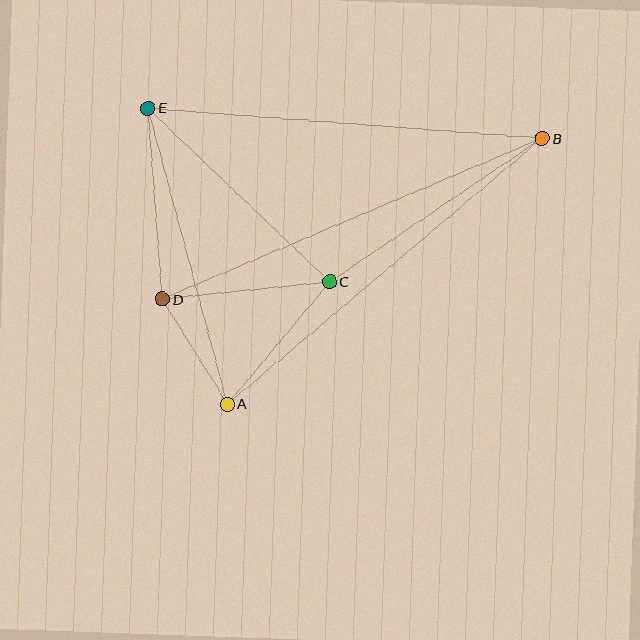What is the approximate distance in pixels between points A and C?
The distance between A and C is approximately 160 pixels.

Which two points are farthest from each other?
Points B and D are farthest from each other.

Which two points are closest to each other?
Points A and D are closest to each other.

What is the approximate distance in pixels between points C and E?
The distance between C and E is approximately 251 pixels.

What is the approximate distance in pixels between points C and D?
The distance between C and D is approximately 168 pixels.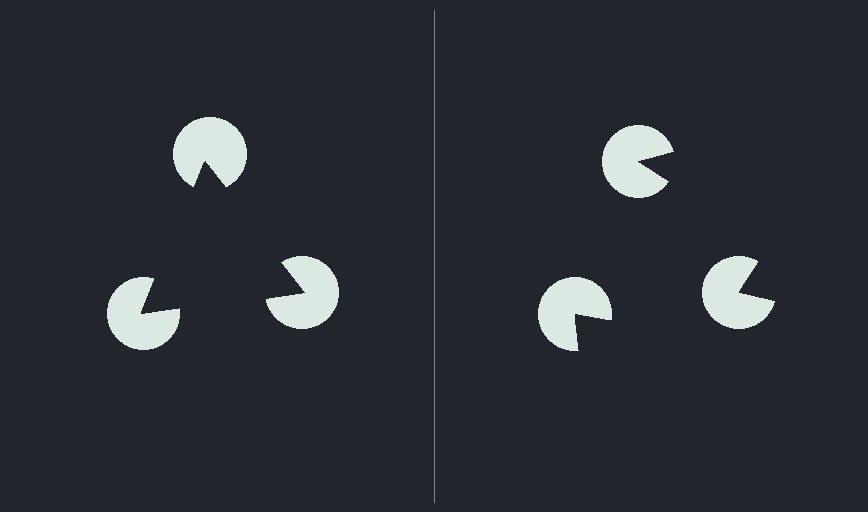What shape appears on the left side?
An illusory triangle.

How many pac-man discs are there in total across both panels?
6 — 3 on each side.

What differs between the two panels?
The pac-man discs are positioned identically on both sides; only the wedge orientations differ. On the left they align to a triangle; on the right they are misaligned.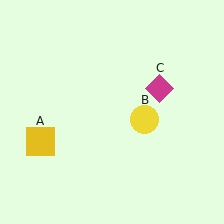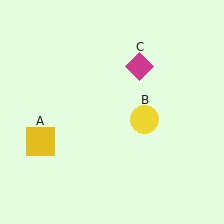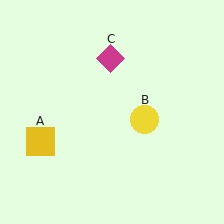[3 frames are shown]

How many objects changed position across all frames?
1 object changed position: magenta diamond (object C).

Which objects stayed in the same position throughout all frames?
Yellow square (object A) and yellow circle (object B) remained stationary.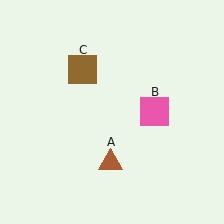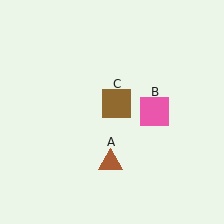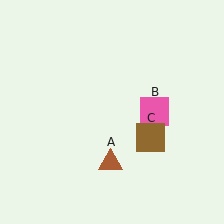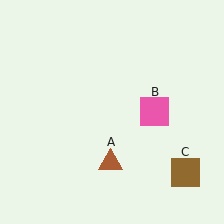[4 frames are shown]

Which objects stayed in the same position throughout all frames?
Brown triangle (object A) and pink square (object B) remained stationary.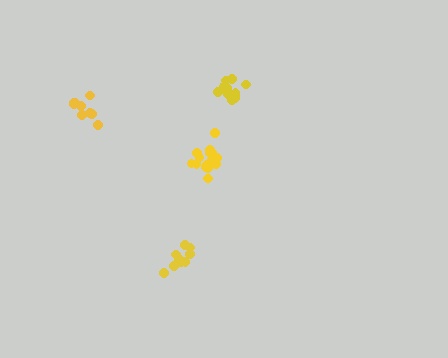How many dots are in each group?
Group 1: 9 dots, Group 2: 9 dots, Group 3: 15 dots, Group 4: 12 dots (45 total).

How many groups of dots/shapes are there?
There are 4 groups.